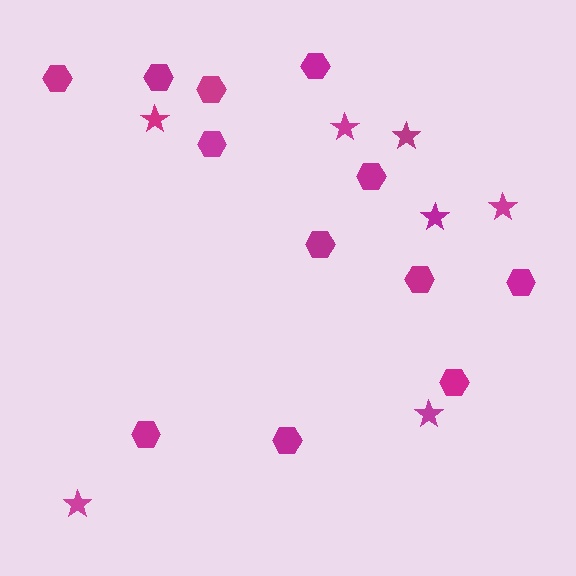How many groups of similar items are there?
There are 2 groups: one group of stars (7) and one group of hexagons (12).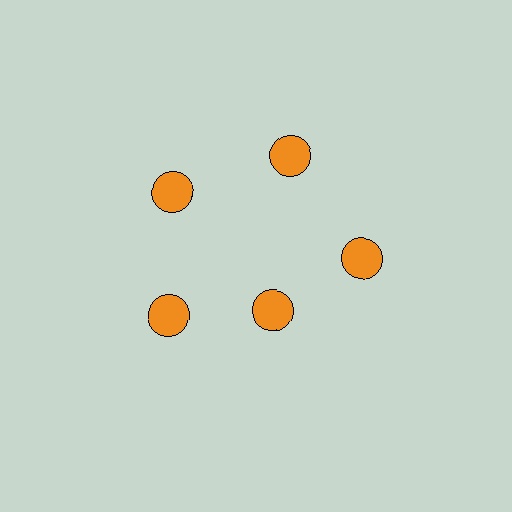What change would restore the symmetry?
The symmetry would be restored by moving it outward, back onto the ring so that all 5 circles sit at equal angles and equal distance from the center.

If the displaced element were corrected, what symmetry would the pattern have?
It would have 5-fold rotational symmetry — the pattern would map onto itself every 72 degrees.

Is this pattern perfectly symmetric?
No. The 5 orange circles are arranged in a ring, but one element near the 5 o'clock position is pulled inward toward the center, breaking the 5-fold rotational symmetry.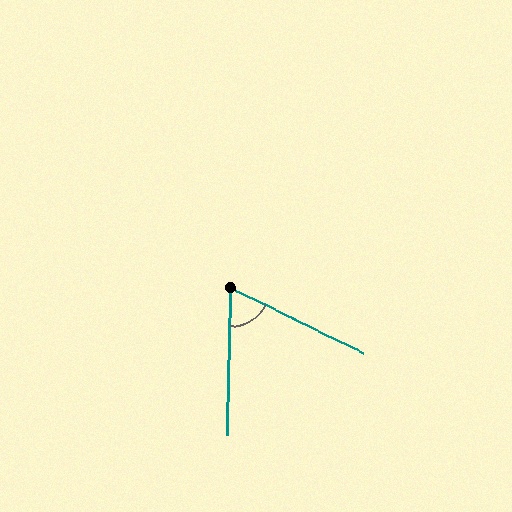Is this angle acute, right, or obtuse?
It is acute.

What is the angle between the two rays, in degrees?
Approximately 65 degrees.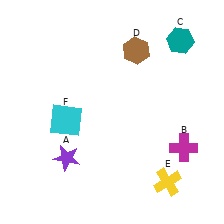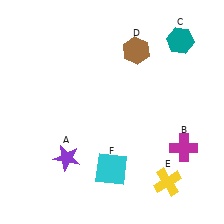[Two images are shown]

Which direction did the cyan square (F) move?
The cyan square (F) moved down.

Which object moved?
The cyan square (F) moved down.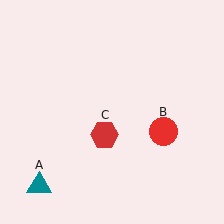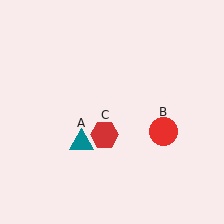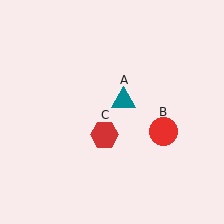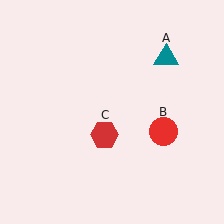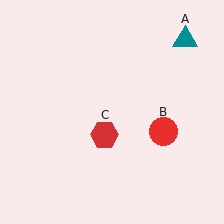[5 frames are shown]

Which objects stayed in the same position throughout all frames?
Red circle (object B) and red hexagon (object C) remained stationary.